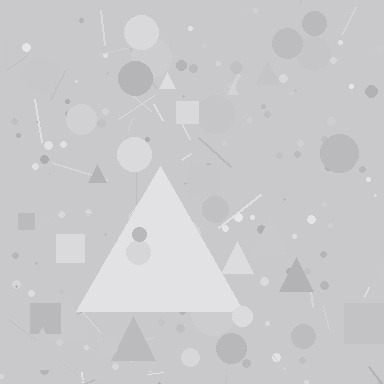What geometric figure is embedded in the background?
A triangle is embedded in the background.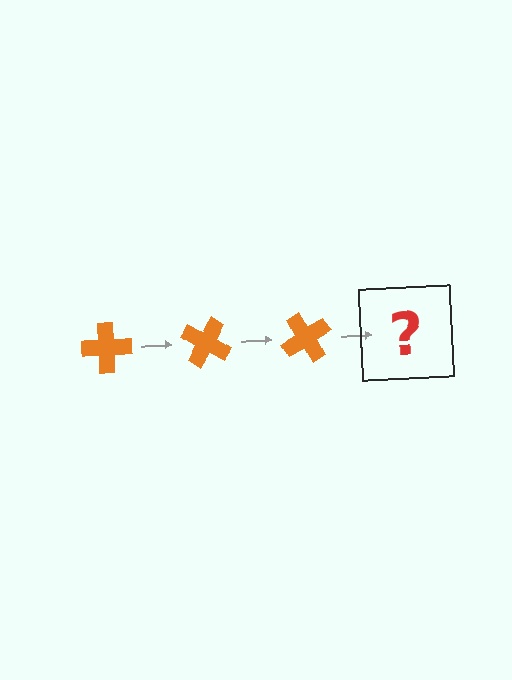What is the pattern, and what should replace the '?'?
The pattern is that the cross rotates 30 degrees each step. The '?' should be an orange cross rotated 90 degrees.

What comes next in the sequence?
The next element should be an orange cross rotated 90 degrees.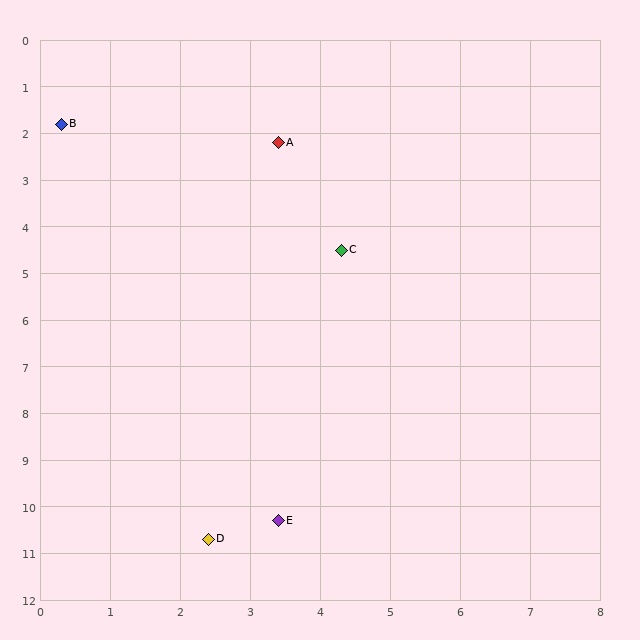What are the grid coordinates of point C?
Point C is at approximately (4.3, 4.5).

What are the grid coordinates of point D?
Point D is at approximately (2.4, 10.7).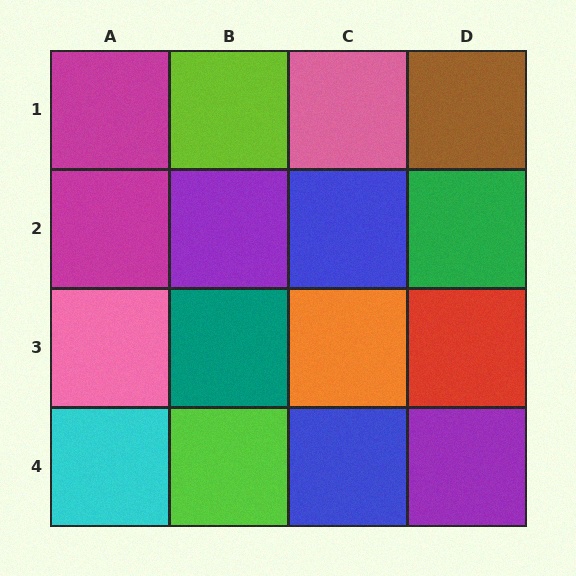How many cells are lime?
2 cells are lime.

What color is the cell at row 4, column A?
Cyan.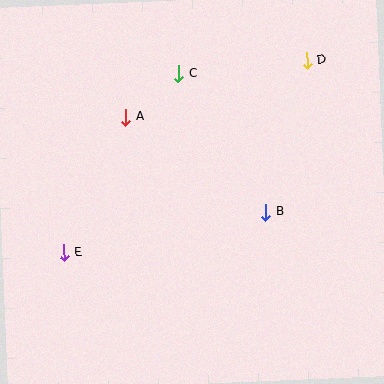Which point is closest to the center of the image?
Point B at (266, 212) is closest to the center.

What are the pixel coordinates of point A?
Point A is at (126, 117).